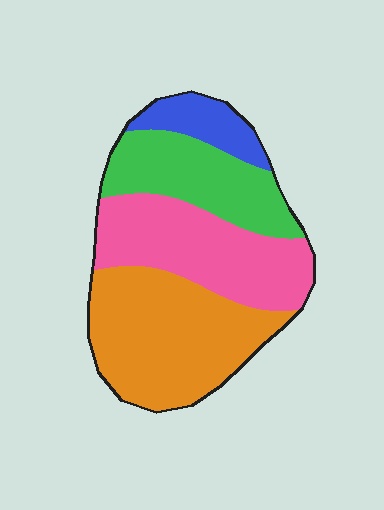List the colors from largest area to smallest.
From largest to smallest: orange, pink, green, blue.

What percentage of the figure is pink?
Pink covers 30% of the figure.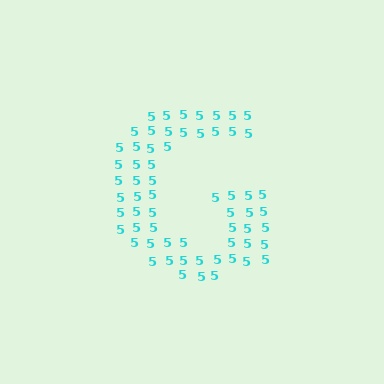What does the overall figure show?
The overall figure shows the letter G.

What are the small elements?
The small elements are digit 5's.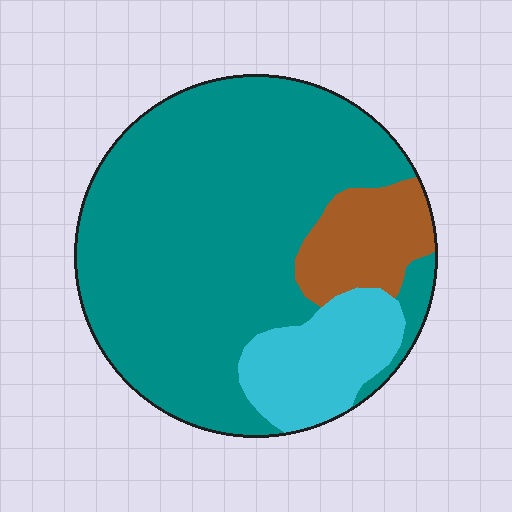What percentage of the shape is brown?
Brown covers around 10% of the shape.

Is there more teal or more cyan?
Teal.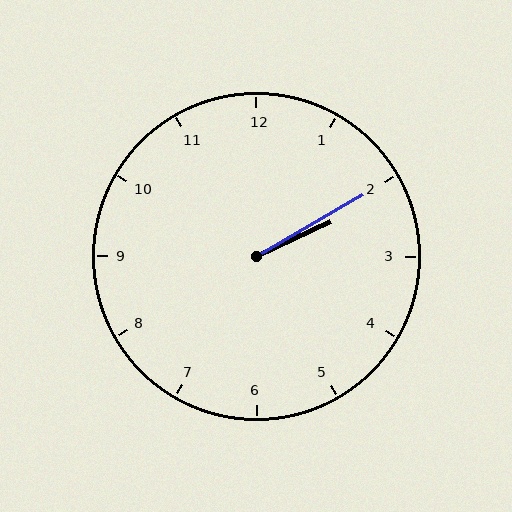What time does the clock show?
2:10.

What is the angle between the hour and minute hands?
Approximately 5 degrees.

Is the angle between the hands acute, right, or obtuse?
It is acute.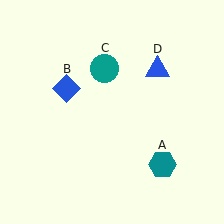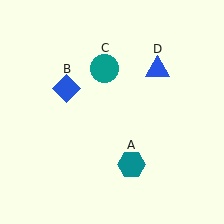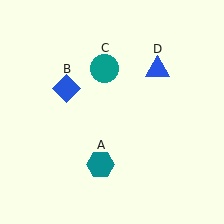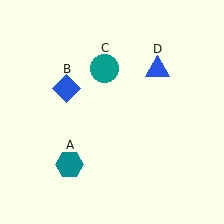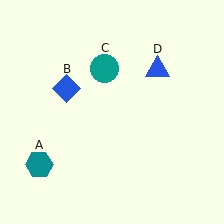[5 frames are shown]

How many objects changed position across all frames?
1 object changed position: teal hexagon (object A).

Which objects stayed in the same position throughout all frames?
Blue diamond (object B) and teal circle (object C) and blue triangle (object D) remained stationary.